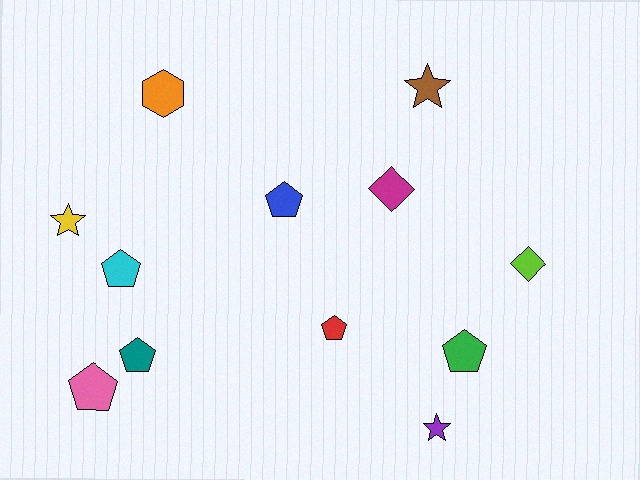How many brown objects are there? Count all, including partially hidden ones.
There is 1 brown object.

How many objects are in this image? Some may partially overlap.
There are 12 objects.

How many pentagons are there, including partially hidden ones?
There are 6 pentagons.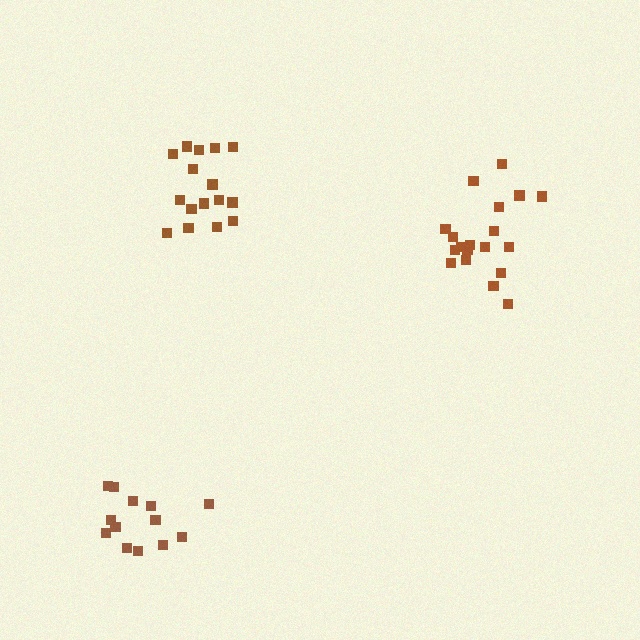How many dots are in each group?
Group 1: 16 dots, Group 2: 13 dots, Group 3: 19 dots (48 total).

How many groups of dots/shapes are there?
There are 3 groups.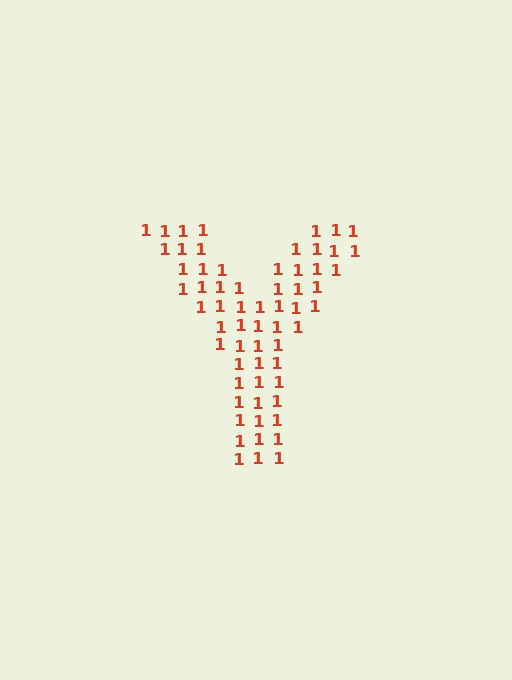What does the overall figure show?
The overall figure shows the letter Y.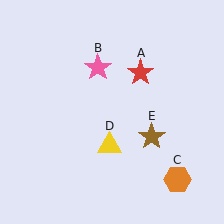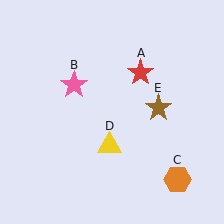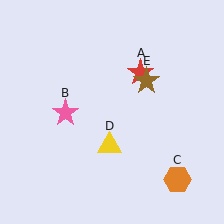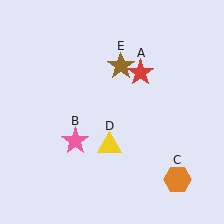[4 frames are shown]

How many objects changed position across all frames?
2 objects changed position: pink star (object B), brown star (object E).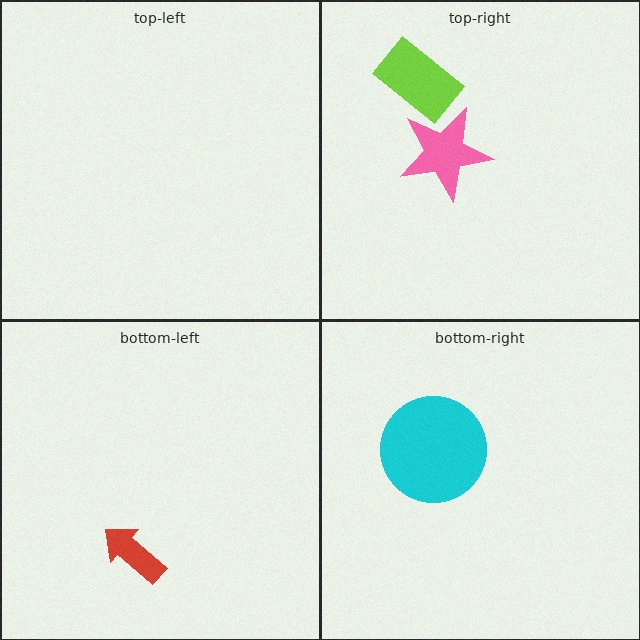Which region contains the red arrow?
The bottom-left region.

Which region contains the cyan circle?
The bottom-right region.